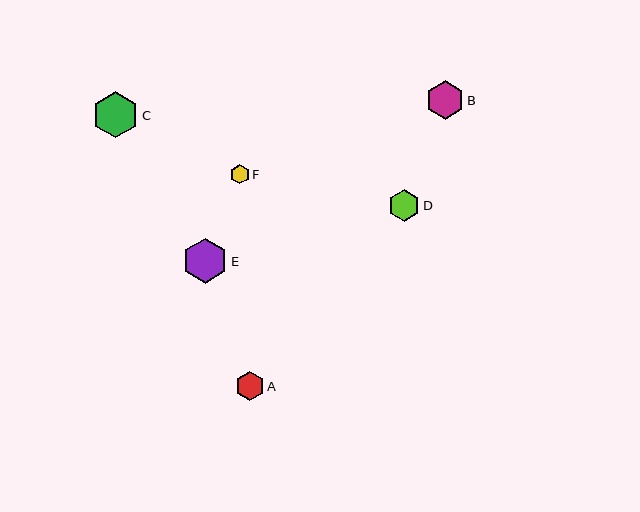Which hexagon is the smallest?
Hexagon F is the smallest with a size of approximately 19 pixels.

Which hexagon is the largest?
Hexagon C is the largest with a size of approximately 46 pixels.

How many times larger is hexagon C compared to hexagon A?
Hexagon C is approximately 1.6 times the size of hexagon A.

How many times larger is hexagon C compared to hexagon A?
Hexagon C is approximately 1.6 times the size of hexagon A.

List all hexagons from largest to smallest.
From largest to smallest: C, E, B, D, A, F.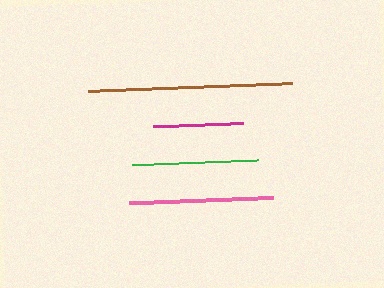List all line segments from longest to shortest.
From longest to shortest: brown, pink, green, magenta.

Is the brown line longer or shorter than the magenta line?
The brown line is longer than the magenta line.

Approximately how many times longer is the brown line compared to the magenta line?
The brown line is approximately 2.3 times the length of the magenta line.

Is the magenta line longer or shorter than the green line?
The green line is longer than the magenta line.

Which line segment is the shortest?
The magenta line is the shortest at approximately 90 pixels.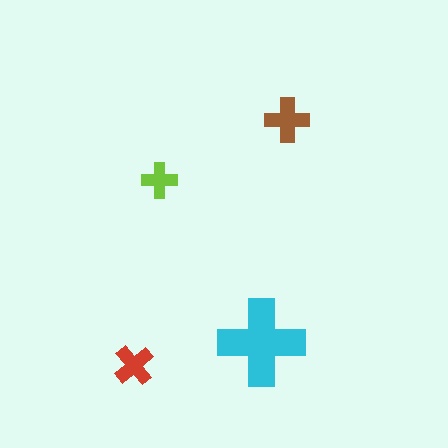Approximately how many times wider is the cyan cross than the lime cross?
About 2.5 times wider.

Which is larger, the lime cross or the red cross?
The red one.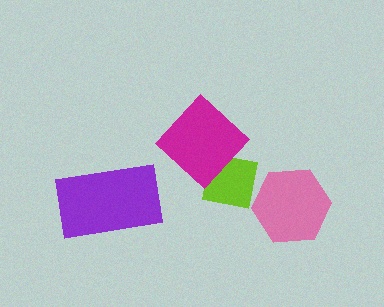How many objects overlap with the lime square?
1 object overlaps with the lime square.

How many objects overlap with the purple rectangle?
0 objects overlap with the purple rectangle.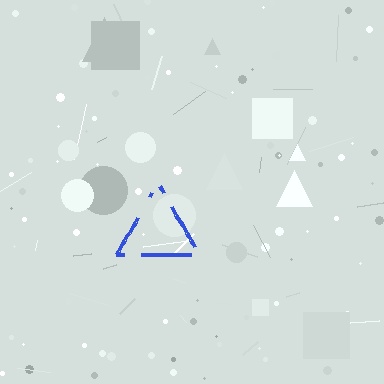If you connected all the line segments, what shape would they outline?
They would outline a triangle.